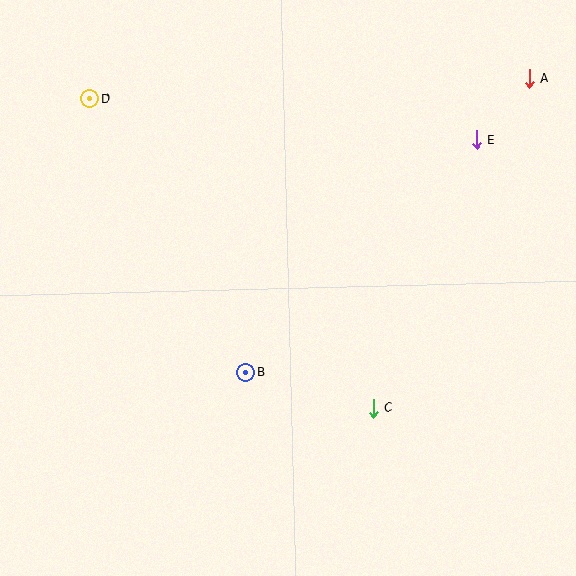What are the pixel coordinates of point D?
Point D is at (90, 99).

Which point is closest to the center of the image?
Point B at (246, 372) is closest to the center.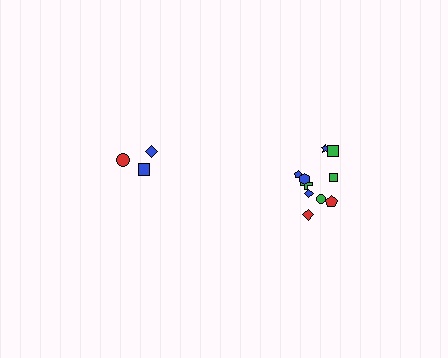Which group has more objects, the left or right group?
The right group.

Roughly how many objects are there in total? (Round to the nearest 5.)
Roughly 15 objects in total.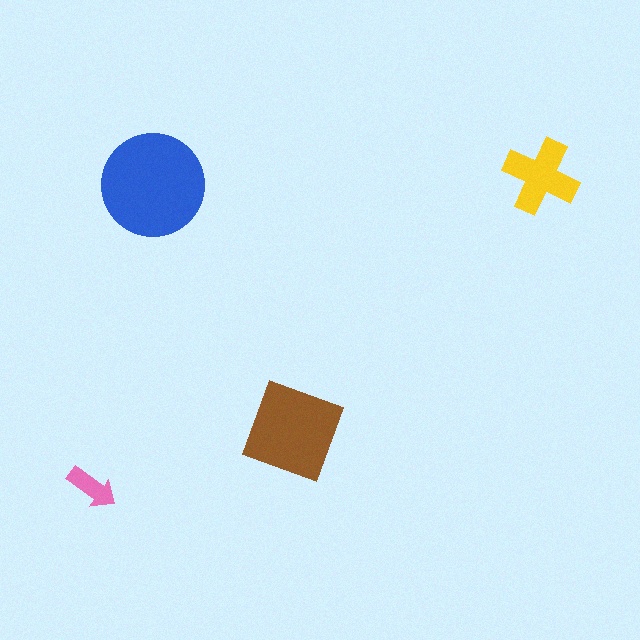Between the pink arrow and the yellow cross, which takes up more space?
The yellow cross.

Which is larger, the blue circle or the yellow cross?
The blue circle.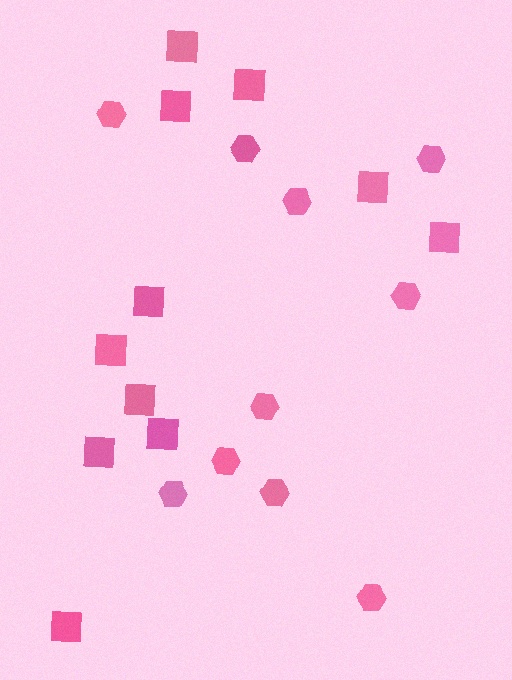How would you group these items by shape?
There are 2 groups: one group of squares (11) and one group of hexagons (10).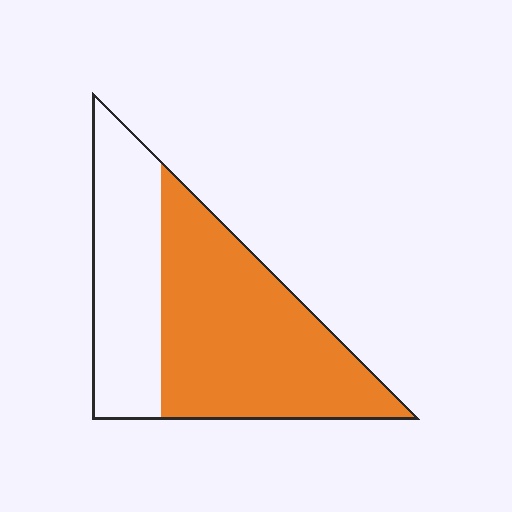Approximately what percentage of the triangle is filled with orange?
Approximately 60%.